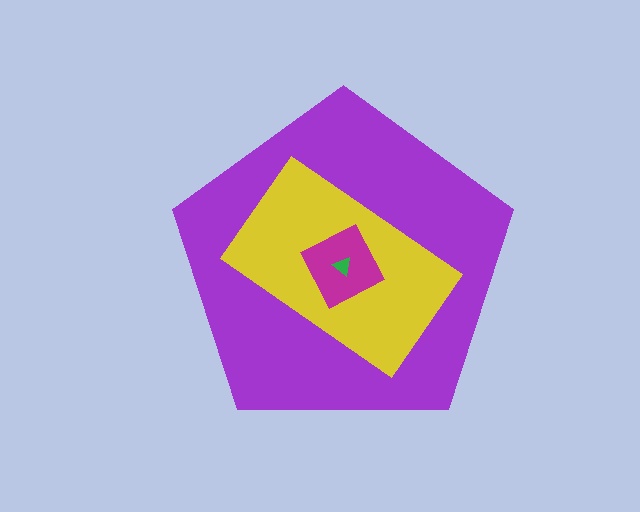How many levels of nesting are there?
4.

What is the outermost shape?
The purple pentagon.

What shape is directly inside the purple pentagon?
The yellow rectangle.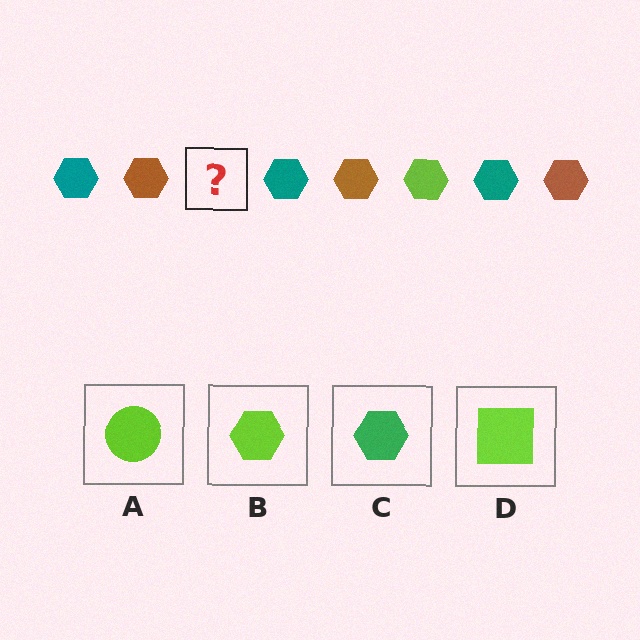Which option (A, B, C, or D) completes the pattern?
B.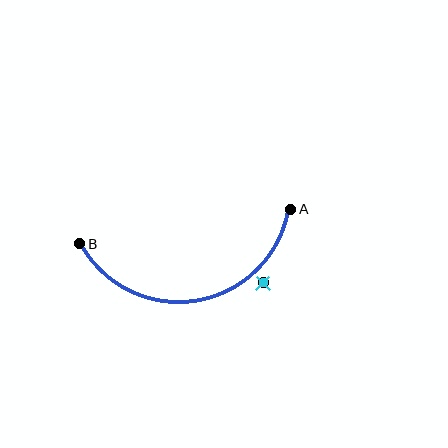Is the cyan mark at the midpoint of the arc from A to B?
No — the cyan mark does not lie on the arc at all. It sits slightly outside the curve.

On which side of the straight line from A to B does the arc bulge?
The arc bulges below the straight line connecting A and B.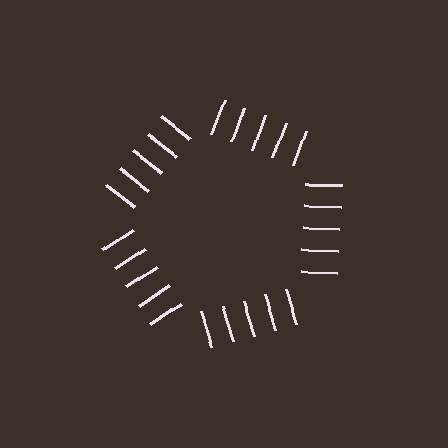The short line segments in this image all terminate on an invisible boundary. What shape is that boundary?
An illusory pentagon — the line segments terminate on its edges but no continuous stroke is drawn.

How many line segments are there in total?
25 — 5 along each of the 5 edges.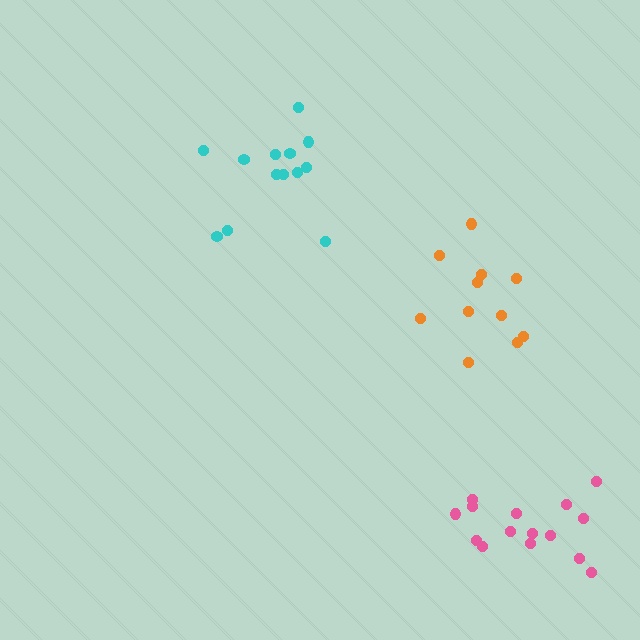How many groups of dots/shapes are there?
There are 3 groups.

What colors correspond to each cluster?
The clusters are colored: cyan, orange, pink.